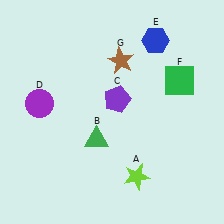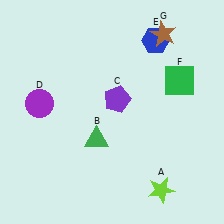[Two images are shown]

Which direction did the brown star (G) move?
The brown star (G) moved right.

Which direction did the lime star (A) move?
The lime star (A) moved right.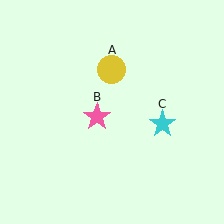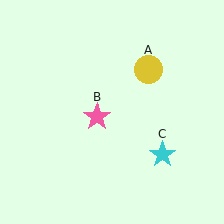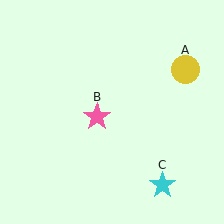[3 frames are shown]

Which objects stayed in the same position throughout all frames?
Pink star (object B) remained stationary.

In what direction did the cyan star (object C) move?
The cyan star (object C) moved down.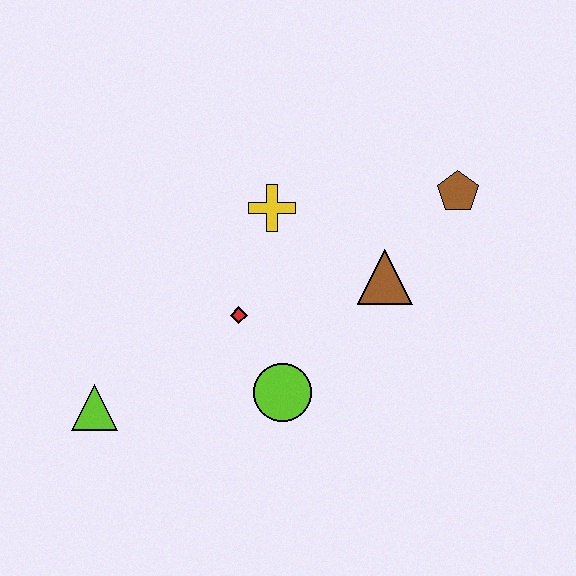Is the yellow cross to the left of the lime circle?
Yes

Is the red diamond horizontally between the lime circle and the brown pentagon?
No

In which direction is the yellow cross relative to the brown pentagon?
The yellow cross is to the left of the brown pentagon.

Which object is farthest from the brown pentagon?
The lime triangle is farthest from the brown pentagon.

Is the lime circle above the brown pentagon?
No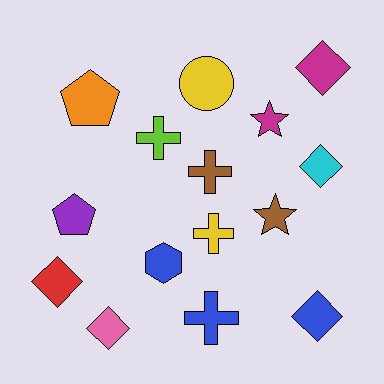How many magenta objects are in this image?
There are 2 magenta objects.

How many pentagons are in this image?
There are 2 pentagons.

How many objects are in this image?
There are 15 objects.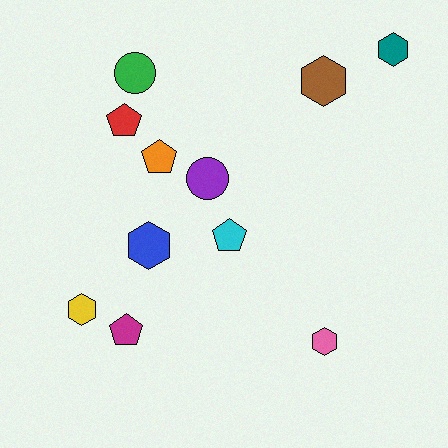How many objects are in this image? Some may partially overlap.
There are 11 objects.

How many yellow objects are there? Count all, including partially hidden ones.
There is 1 yellow object.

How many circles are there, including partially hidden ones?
There are 2 circles.